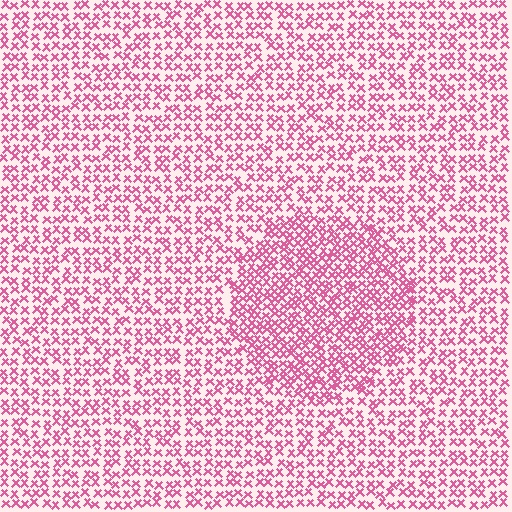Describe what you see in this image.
The image contains small pink elements arranged at two different densities. A circle-shaped region is visible where the elements are more densely packed than the surrounding area.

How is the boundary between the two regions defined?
The boundary is defined by a change in element density (approximately 1.6x ratio). All elements are the same color, size, and shape.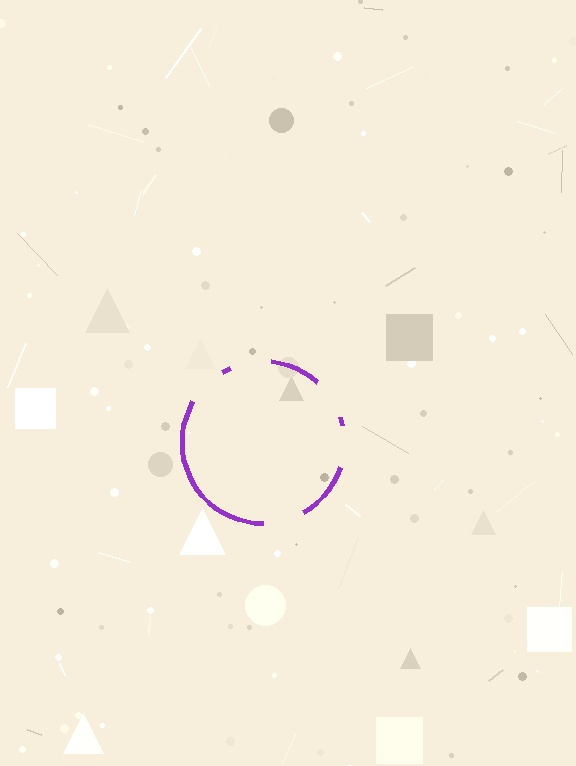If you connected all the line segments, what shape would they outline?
They would outline a circle.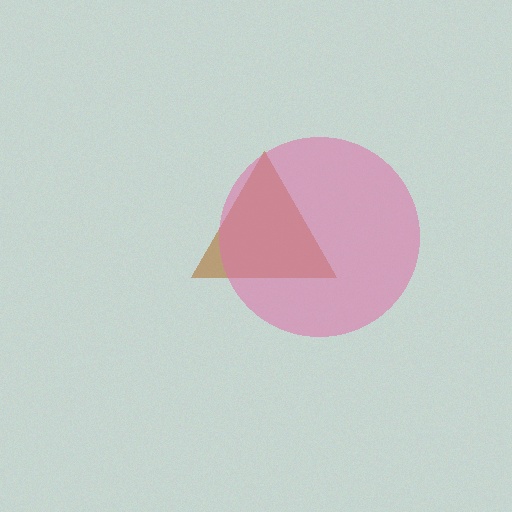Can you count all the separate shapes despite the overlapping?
Yes, there are 2 separate shapes.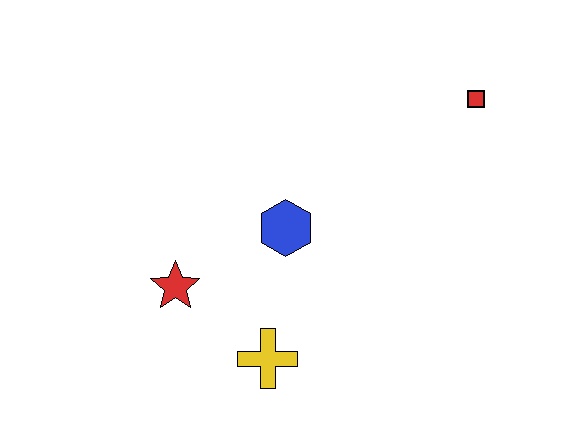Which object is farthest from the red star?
The red square is farthest from the red star.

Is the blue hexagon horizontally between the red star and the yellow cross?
No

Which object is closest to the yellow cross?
The red star is closest to the yellow cross.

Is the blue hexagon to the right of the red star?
Yes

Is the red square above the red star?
Yes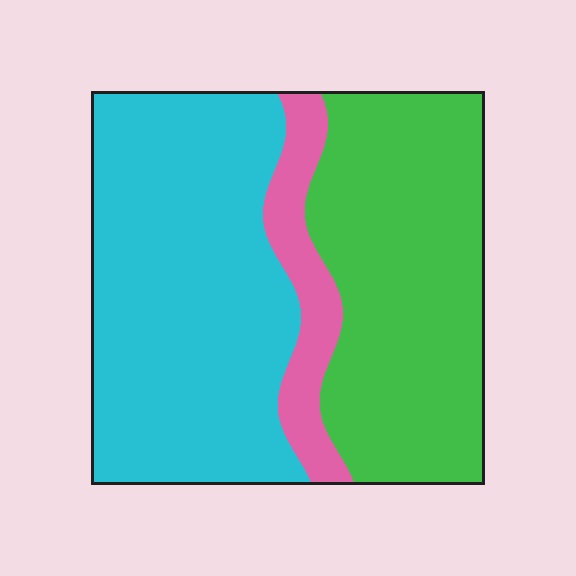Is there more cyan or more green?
Cyan.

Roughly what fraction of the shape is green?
Green takes up about two fifths (2/5) of the shape.